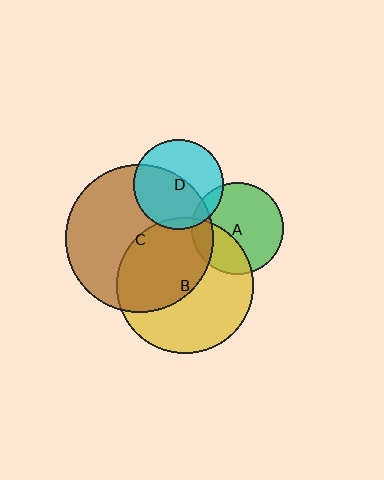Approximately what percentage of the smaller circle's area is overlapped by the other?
Approximately 15%.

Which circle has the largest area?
Circle C (brown).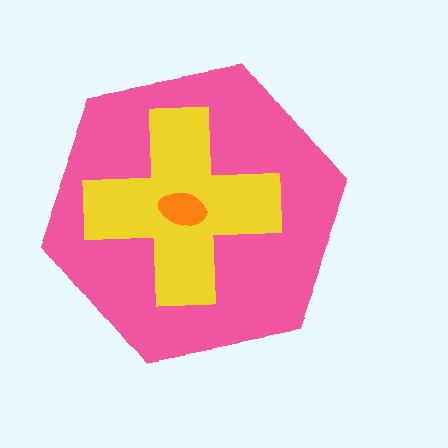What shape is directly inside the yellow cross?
The orange ellipse.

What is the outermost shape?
The pink hexagon.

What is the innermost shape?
The orange ellipse.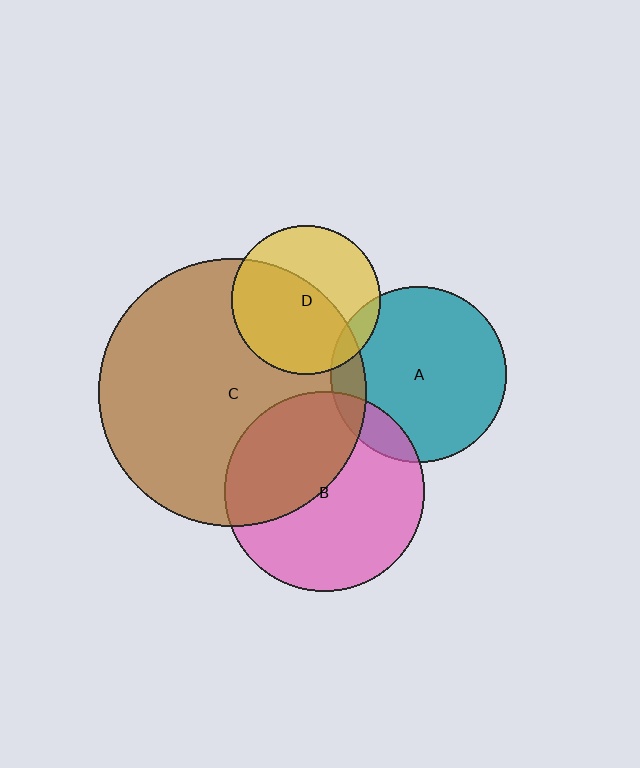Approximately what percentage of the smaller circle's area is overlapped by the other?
Approximately 10%.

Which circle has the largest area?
Circle C (brown).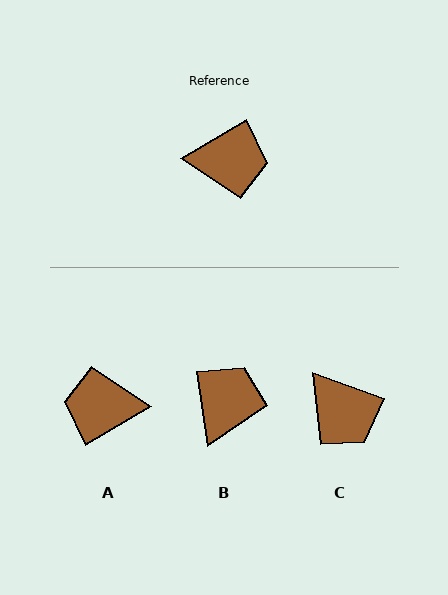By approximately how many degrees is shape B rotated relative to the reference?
Approximately 68 degrees counter-clockwise.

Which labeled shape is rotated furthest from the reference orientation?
A, about 180 degrees away.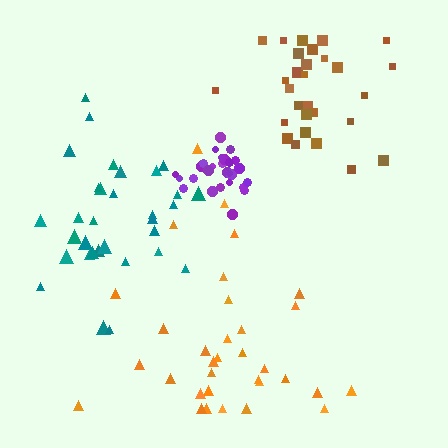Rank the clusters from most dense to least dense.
purple, brown, teal, orange.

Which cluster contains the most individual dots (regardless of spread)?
Orange (33).